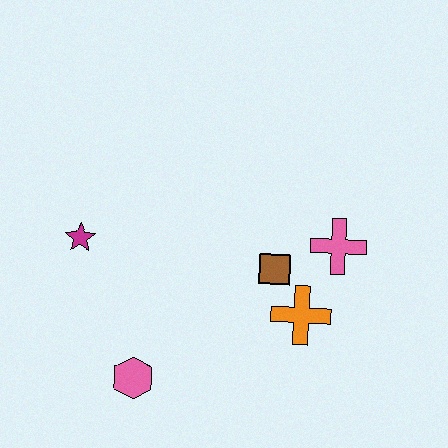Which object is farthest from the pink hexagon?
The pink cross is farthest from the pink hexagon.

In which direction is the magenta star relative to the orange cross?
The magenta star is to the left of the orange cross.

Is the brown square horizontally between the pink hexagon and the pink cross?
Yes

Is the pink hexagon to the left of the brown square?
Yes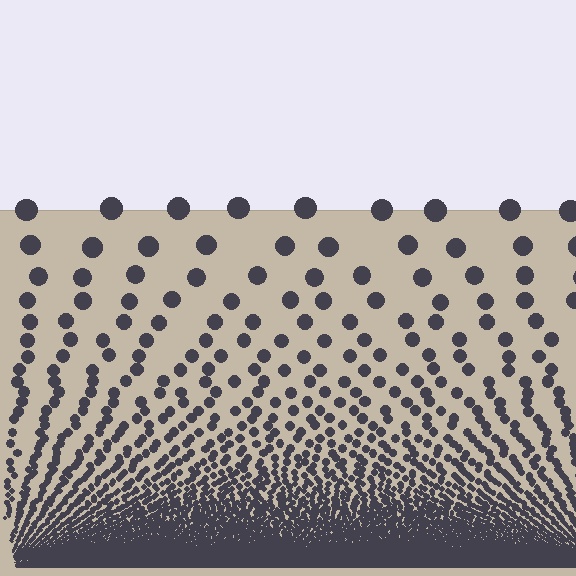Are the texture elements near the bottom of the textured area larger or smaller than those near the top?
Smaller. The gradient is inverted — elements near the bottom are smaller and denser.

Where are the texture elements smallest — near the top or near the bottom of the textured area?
Near the bottom.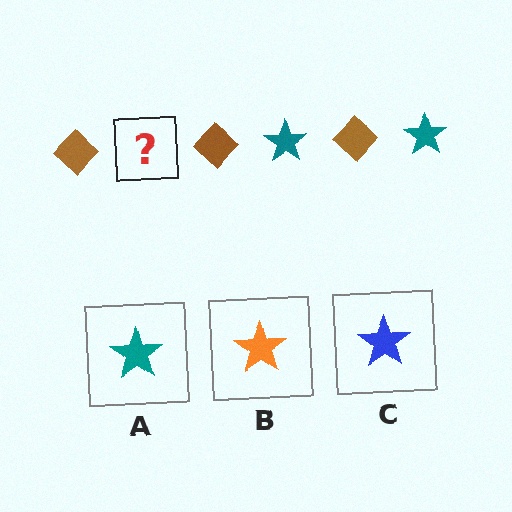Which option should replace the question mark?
Option A.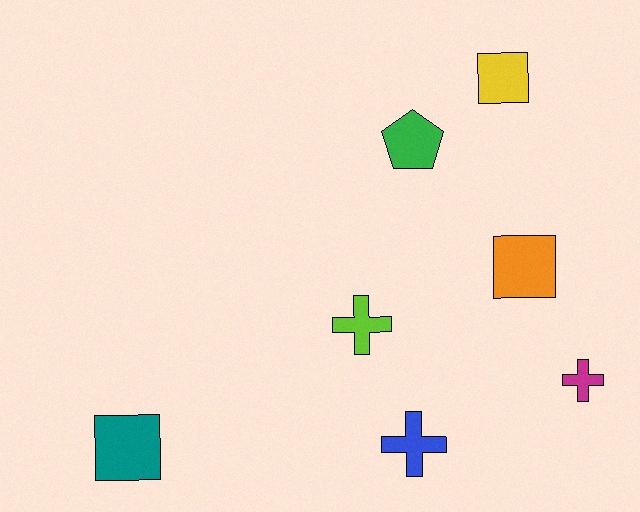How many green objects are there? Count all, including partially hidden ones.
There is 1 green object.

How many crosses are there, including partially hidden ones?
There are 3 crosses.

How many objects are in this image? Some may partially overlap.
There are 7 objects.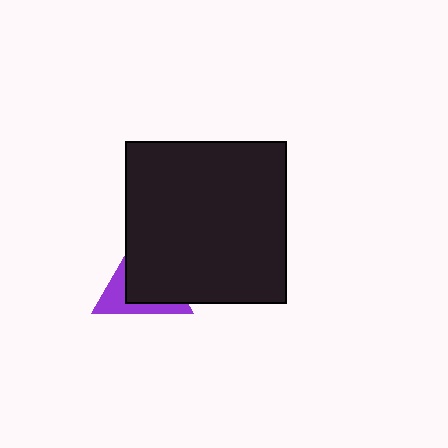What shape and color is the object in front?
The object in front is a black square.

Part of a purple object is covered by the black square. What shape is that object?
It is a triangle.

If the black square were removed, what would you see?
You would see the complete purple triangle.